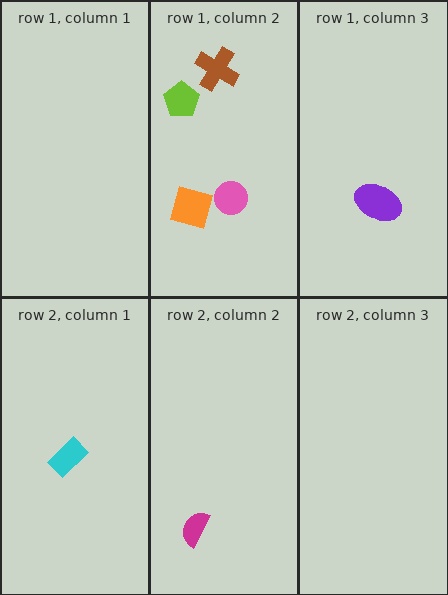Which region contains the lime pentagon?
The row 1, column 2 region.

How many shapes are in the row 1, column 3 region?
1.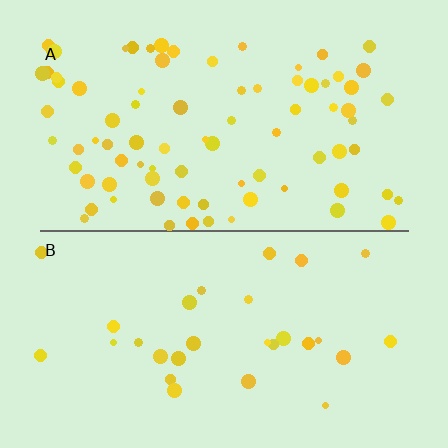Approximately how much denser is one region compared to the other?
Approximately 2.9× — region A over region B.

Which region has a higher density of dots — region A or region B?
A (the top).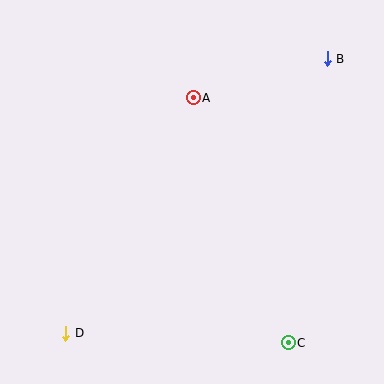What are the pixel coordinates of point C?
Point C is at (288, 343).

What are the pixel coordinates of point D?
Point D is at (66, 333).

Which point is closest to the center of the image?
Point A at (193, 98) is closest to the center.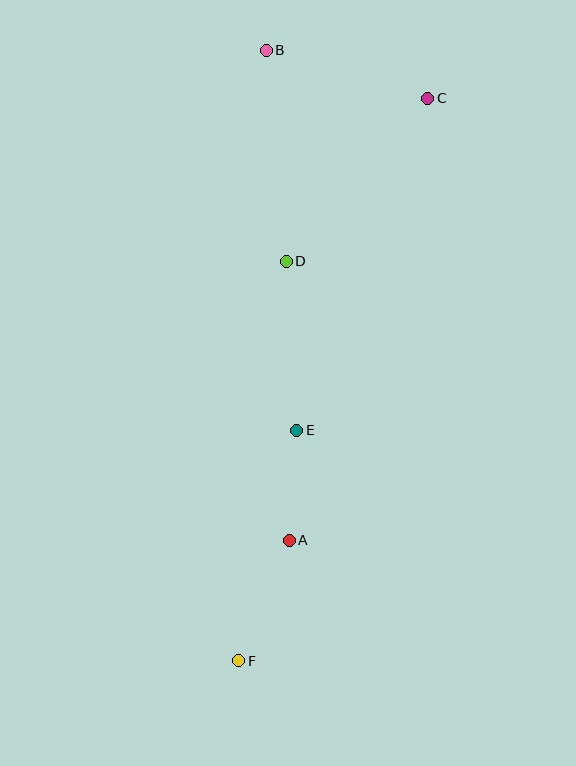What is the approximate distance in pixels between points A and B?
The distance between A and B is approximately 491 pixels.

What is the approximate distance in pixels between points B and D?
The distance between B and D is approximately 212 pixels.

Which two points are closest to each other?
Points A and E are closest to each other.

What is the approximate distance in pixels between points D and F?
The distance between D and F is approximately 402 pixels.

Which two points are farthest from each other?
Points B and F are farthest from each other.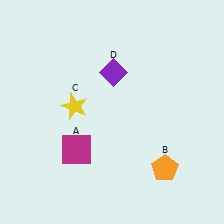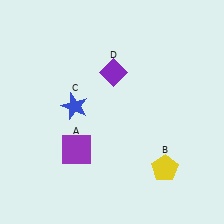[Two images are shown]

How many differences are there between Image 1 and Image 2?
There are 3 differences between the two images.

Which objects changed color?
A changed from magenta to purple. B changed from orange to yellow. C changed from yellow to blue.